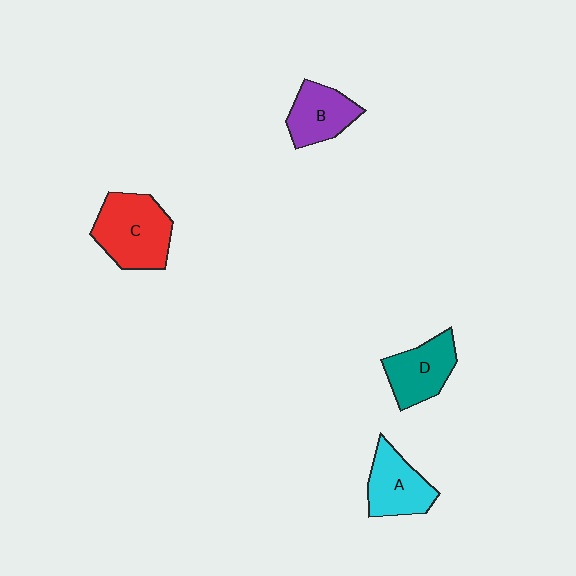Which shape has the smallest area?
Shape B (purple).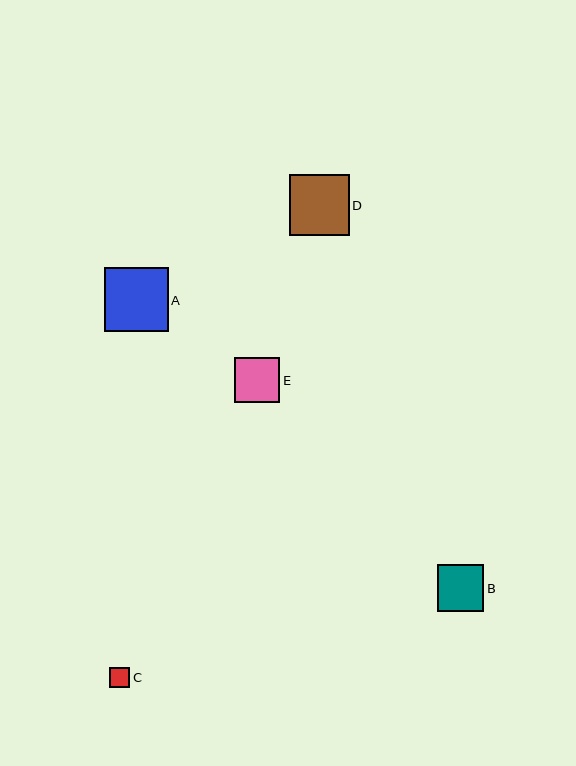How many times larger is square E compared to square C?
Square E is approximately 2.2 times the size of square C.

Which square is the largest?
Square A is the largest with a size of approximately 64 pixels.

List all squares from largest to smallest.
From largest to smallest: A, D, B, E, C.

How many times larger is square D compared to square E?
Square D is approximately 1.3 times the size of square E.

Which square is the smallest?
Square C is the smallest with a size of approximately 20 pixels.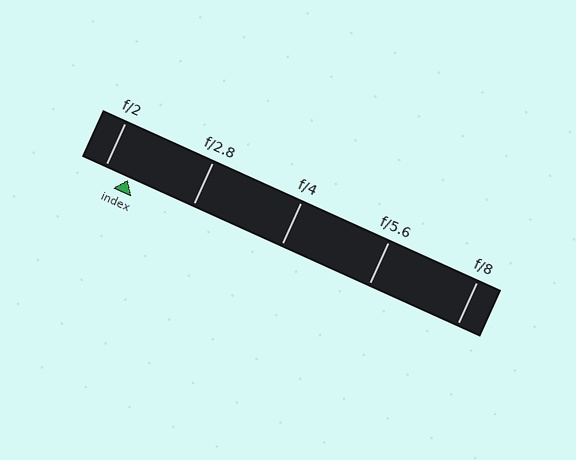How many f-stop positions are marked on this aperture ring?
There are 5 f-stop positions marked.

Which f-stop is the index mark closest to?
The index mark is closest to f/2.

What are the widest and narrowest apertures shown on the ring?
The widest aperture shown is f/2 and the narrowest is f/8.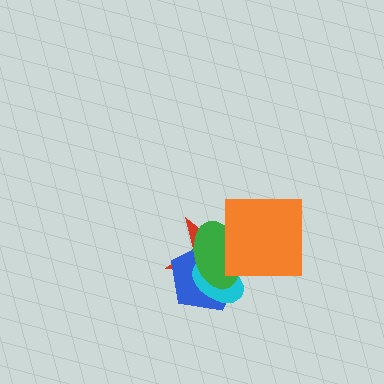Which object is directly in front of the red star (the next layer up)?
The blue pentagon is directly in front of the red star.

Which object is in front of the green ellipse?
The orange square is in front of the green ellipse.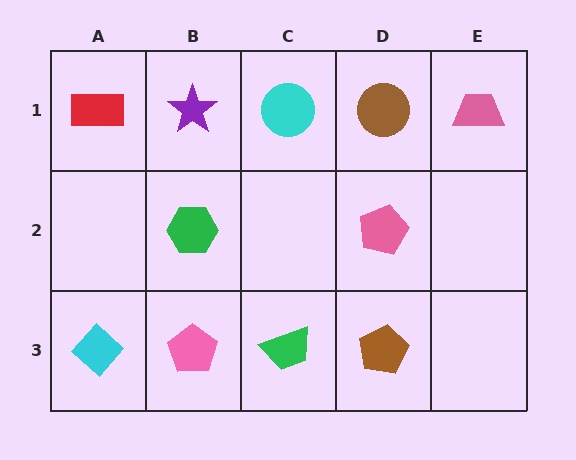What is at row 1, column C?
A cyan circle.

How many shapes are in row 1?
5 shapes.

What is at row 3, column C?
A green trapezoid.